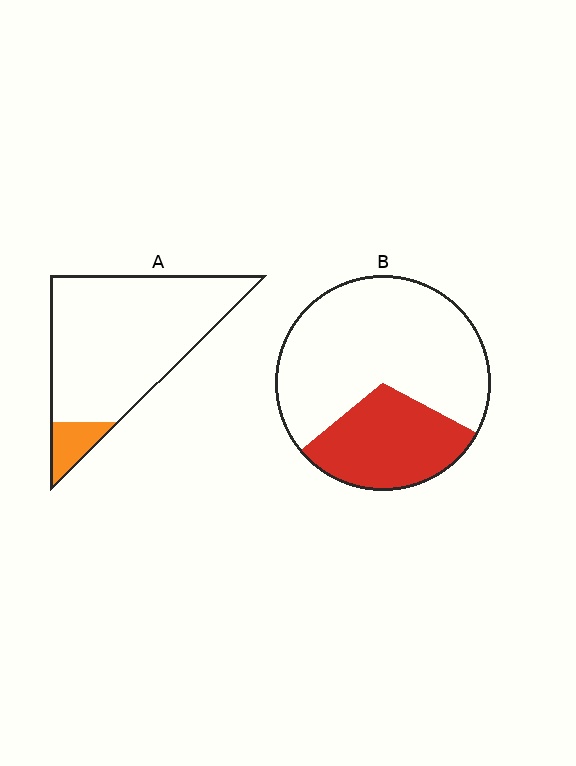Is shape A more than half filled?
No.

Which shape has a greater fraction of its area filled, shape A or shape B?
Shape B.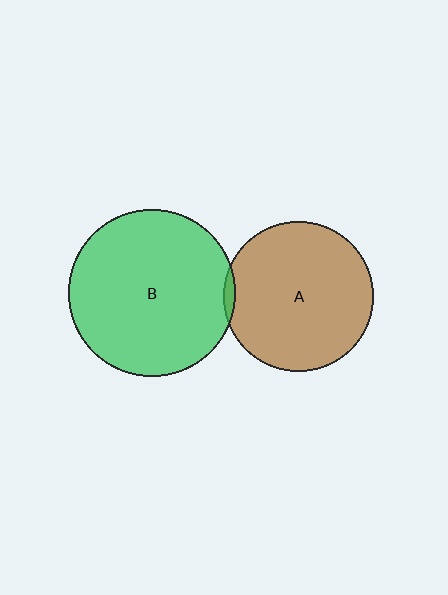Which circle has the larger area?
Circle B (green).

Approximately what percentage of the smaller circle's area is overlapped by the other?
Approximately 5%.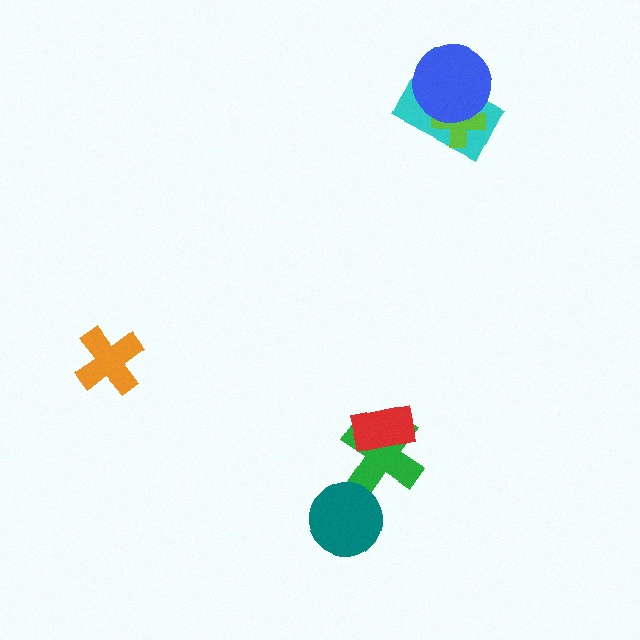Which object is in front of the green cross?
The red rectangle is in front of the green cross.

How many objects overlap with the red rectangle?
1 object overlaps with the red rectangle.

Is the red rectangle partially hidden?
No, no other shape covers it.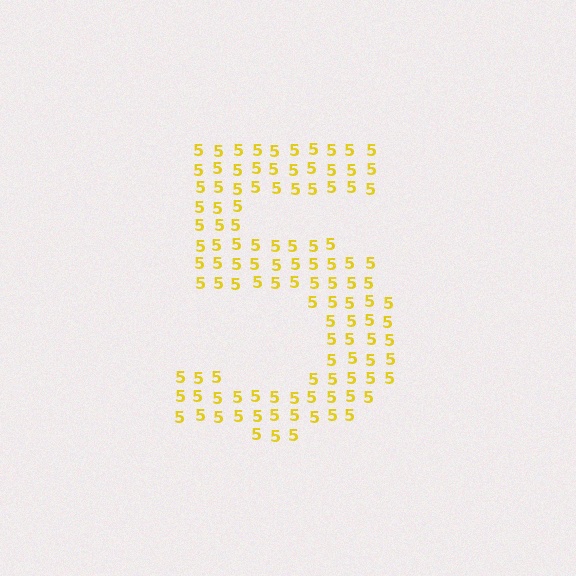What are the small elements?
The small elements are digit 5's.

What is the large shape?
The large shape is the digit 5.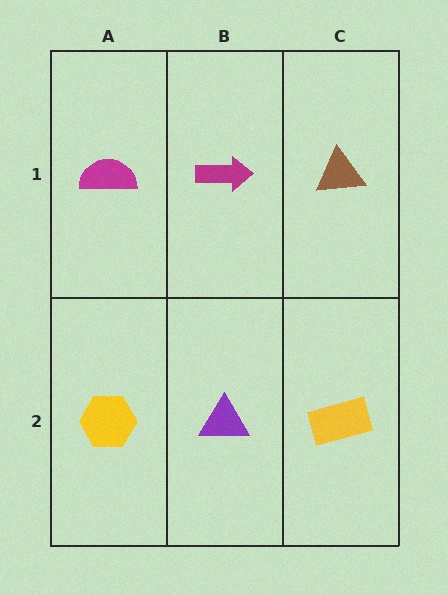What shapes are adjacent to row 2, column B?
A magenta arrow (row 1, column B), a yellow hexagon (row 2, column A), a yellow rectangle (row 2, column C).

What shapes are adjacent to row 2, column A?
A magenta semicircle (row 1, column A), a purple triangle (row 2, column B).